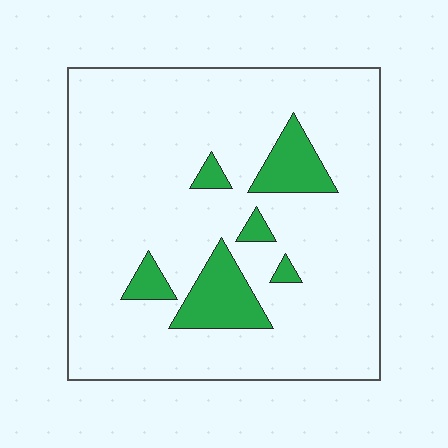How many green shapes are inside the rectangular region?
6.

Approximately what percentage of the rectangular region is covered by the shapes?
Approximately 10%.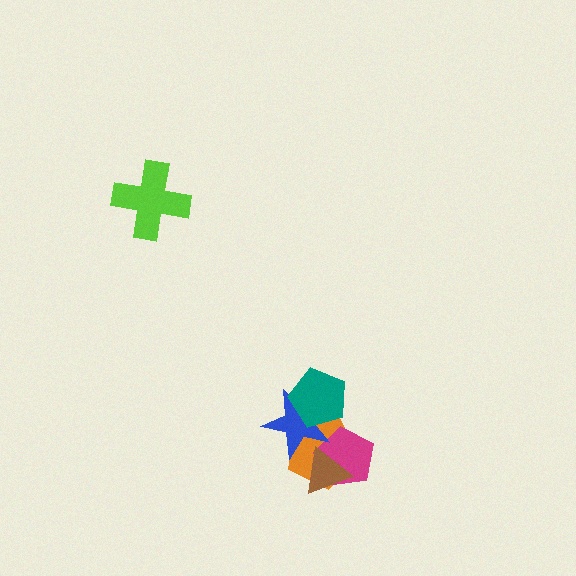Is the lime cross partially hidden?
No, no other shape covers it.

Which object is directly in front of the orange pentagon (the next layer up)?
The magenta pentagon is directly in front of the orange pentagon.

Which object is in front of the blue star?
The teal pentagon is in front of the blue star.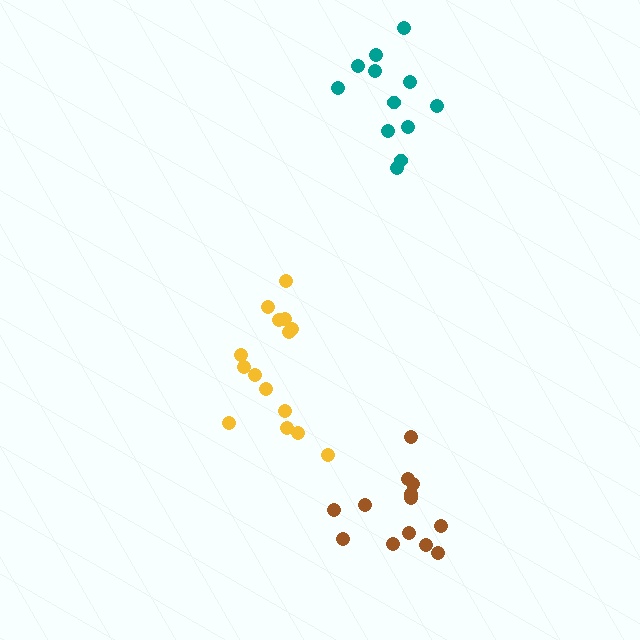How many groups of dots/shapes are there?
There are 3 groups.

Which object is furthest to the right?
The brown cluster is rightmost.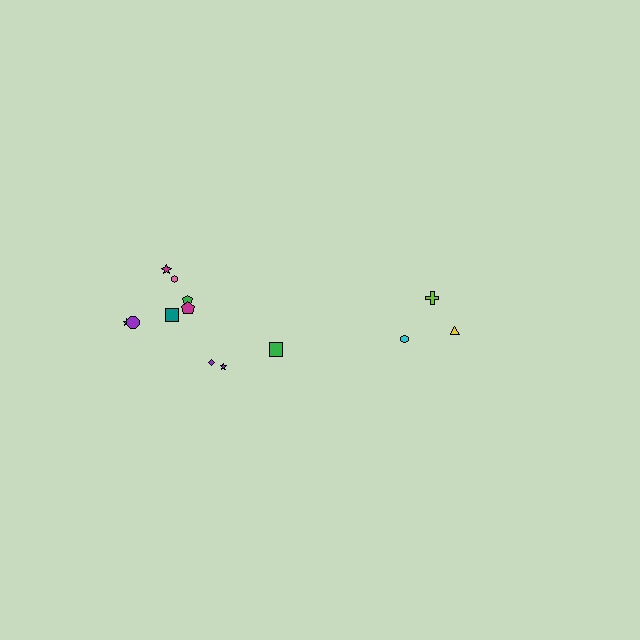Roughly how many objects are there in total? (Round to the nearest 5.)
Roughly 15 objects in total.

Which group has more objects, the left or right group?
The left group.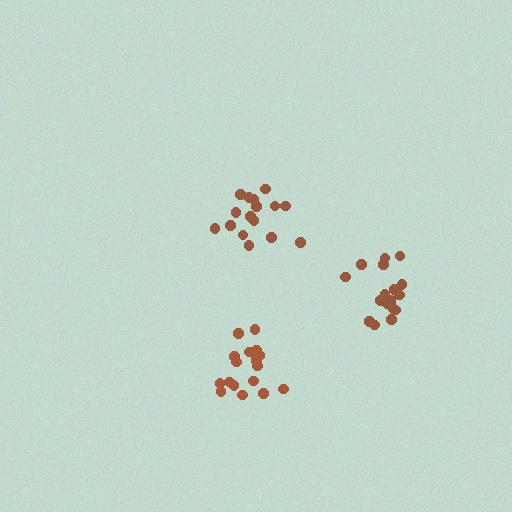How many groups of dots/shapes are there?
There are 3 groups.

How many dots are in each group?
Group 1: 18 dots, Group 2: 16 dots, Group 3: 18 dots (52 total).